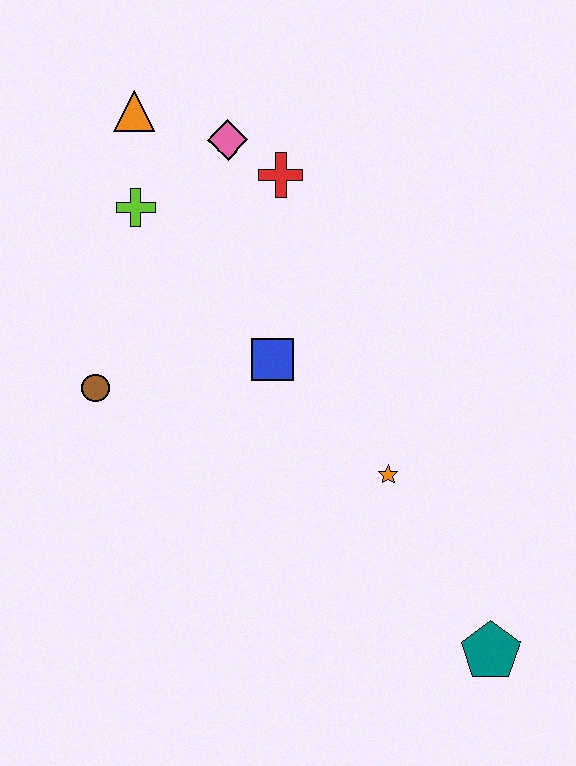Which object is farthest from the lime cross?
The teal pentagon is farthest from the lime cross.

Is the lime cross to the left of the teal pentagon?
Yes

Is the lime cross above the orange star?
Yes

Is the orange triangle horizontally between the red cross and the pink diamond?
No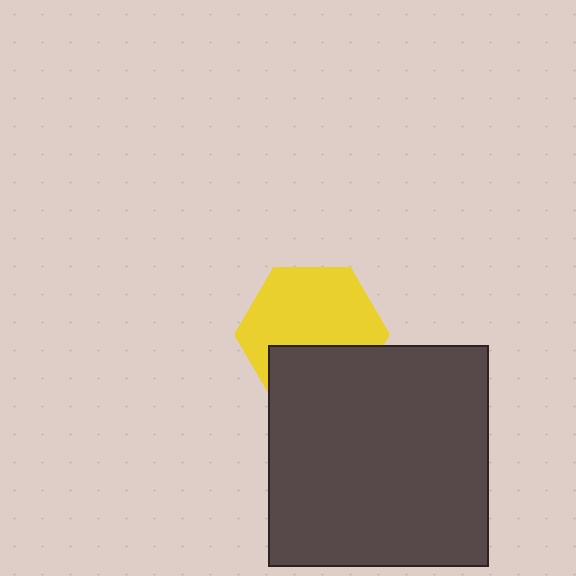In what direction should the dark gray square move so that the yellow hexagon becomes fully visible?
The dark gray square should move down. That is the shortest direction to clear the overlap and leave the yellow hexagon fully visible.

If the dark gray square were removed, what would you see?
You would see the complete yellow hexagon.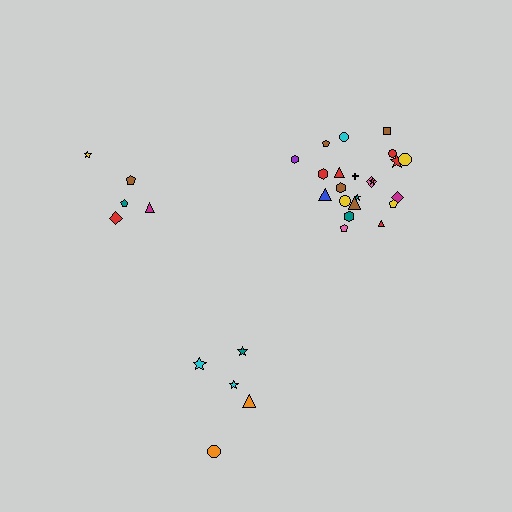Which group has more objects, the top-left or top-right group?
The top-right group.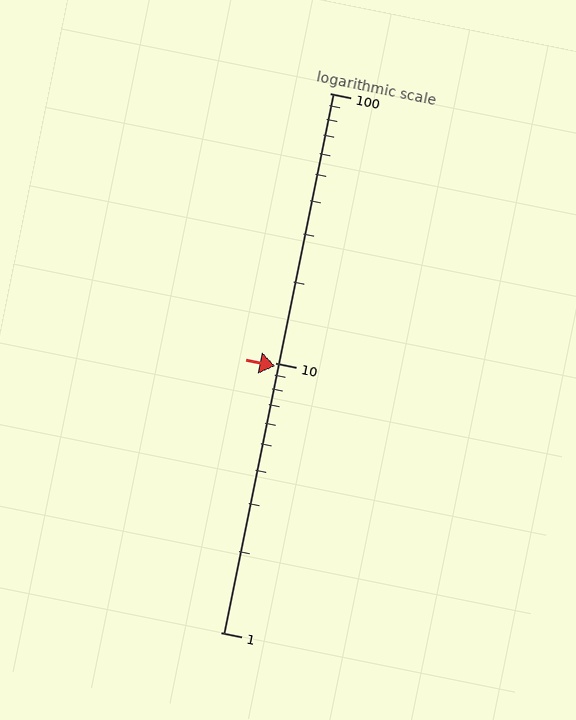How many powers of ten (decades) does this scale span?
The scale spans 2 decades, from 1 to 100.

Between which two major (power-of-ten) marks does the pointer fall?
The pointer is between 1 and 10.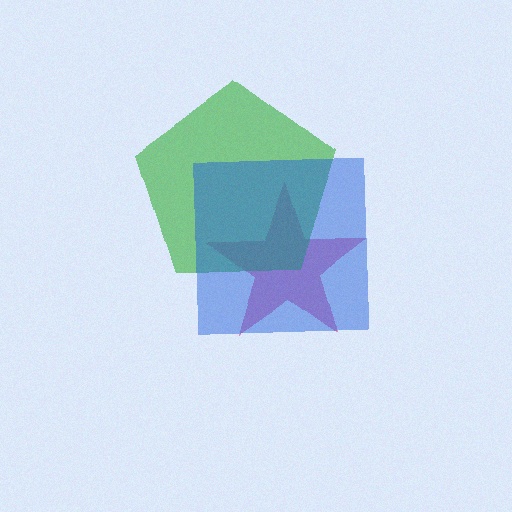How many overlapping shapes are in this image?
There are 3 overlapping shapes in the image.